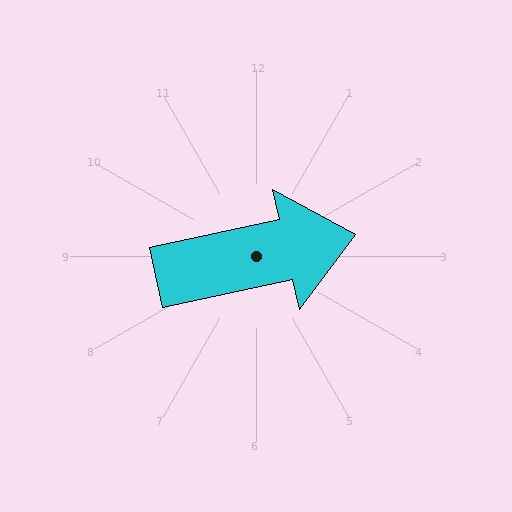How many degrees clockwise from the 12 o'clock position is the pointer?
Approximately 78 degrees.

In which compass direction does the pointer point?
East.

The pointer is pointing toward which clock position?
Roughly 3 o'clock.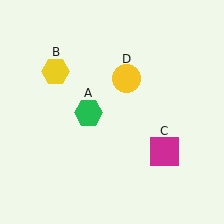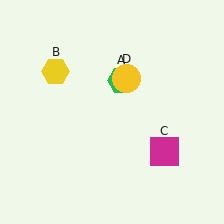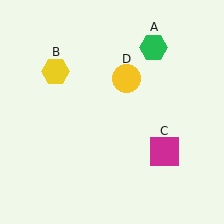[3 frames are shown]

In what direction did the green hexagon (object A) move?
The green hexagon (object A) moved up and to the right.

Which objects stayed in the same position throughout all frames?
Yellow hexagon (object B) and magenta square (object C) and yellow circle (object D) remained stationary.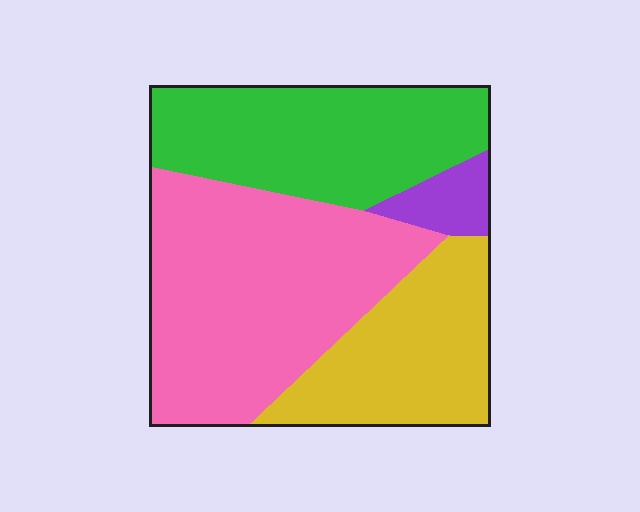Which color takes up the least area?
Purple, at roughly 5%.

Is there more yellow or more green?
Green.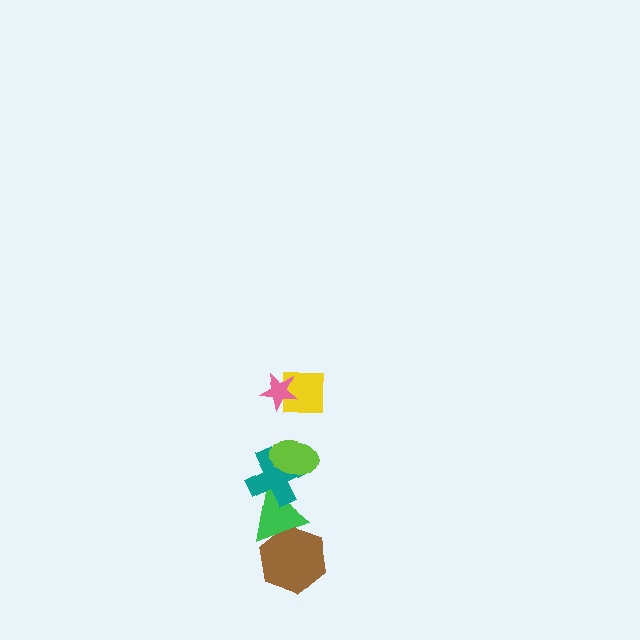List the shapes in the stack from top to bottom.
From top to bottom: the pink star, the yellow square, the lime ellipse, the teal cross, the green triangle, the brown hexagon.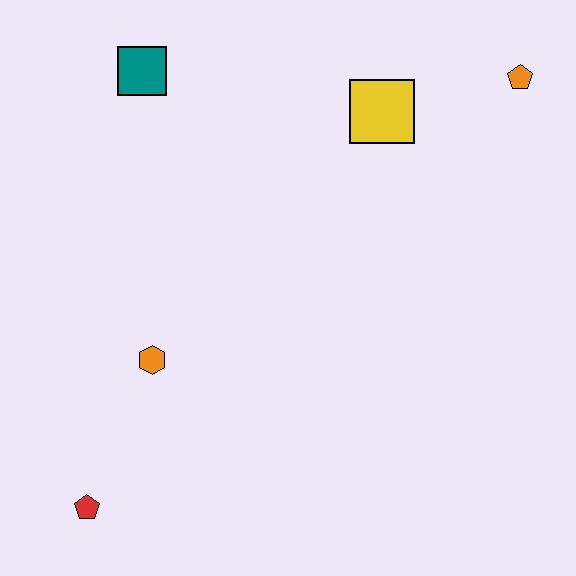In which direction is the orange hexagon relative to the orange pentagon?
The orange hexagon is to the left of the orange pentagon.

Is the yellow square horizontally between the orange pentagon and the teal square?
Yes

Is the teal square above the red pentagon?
Yes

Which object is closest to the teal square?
The yellow square is closest to the teal square.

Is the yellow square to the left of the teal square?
No